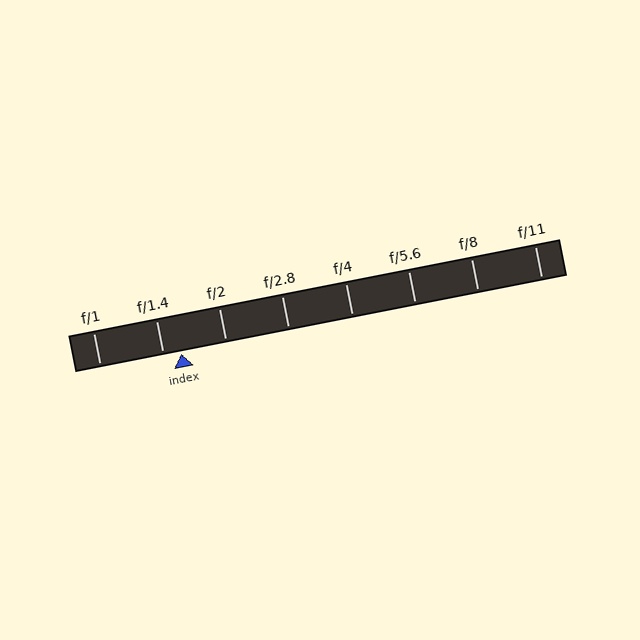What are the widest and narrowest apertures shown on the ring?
The widest aperture shown is f/1 and the narrowest is f/11.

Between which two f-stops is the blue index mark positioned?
The index mark is between f/1.4 and f/2.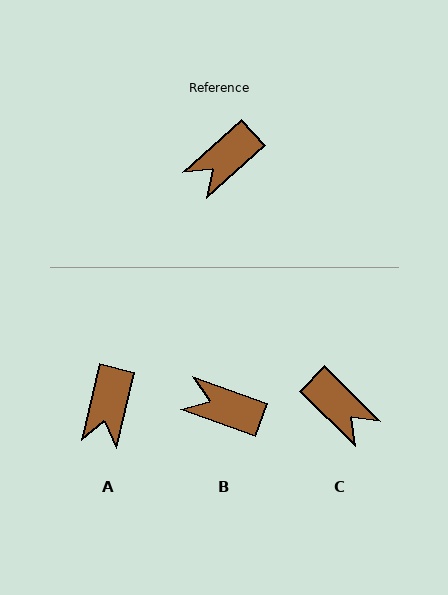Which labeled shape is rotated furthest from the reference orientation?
C, about 93 degrees away.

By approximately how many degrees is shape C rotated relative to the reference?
Approximately 93 degrees counter-clockwise.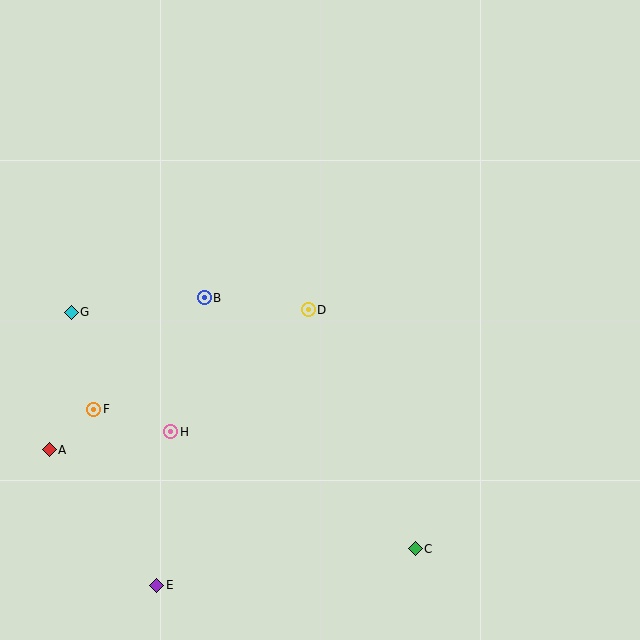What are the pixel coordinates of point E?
Point E is at (157, 585).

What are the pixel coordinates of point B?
Point B is at (204, 298).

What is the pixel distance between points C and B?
The distance between C and B is 328 pixels.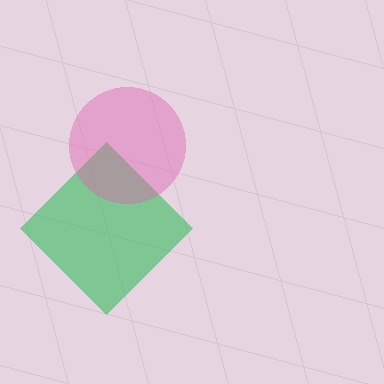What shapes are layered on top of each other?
The layered shapes are: a green diamond, a pink circle.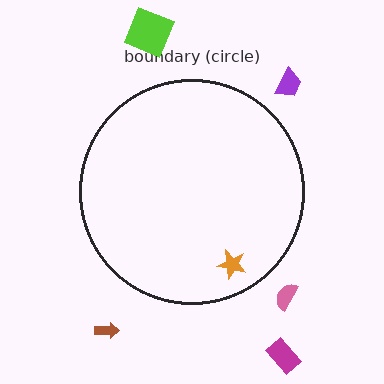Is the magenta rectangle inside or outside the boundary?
Outside.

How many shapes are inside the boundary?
1 inside, 5 outside.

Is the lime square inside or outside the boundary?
Outside.